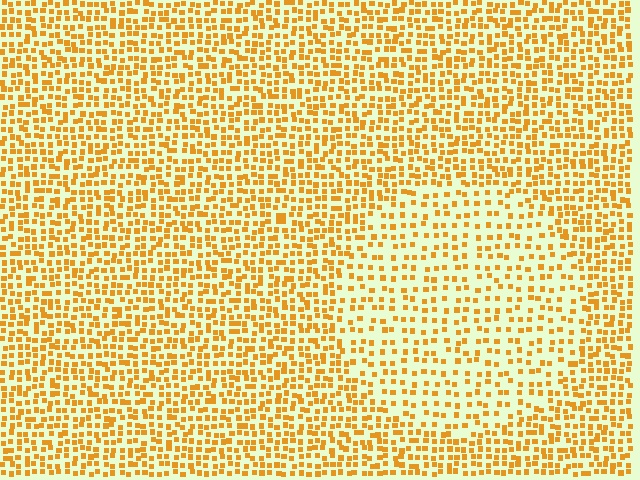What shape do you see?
I see a circle.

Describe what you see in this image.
The image contains small orange elements arranged at two different densities. A circle-shaped region is visible where the elements are less densely packed than the surrounding area.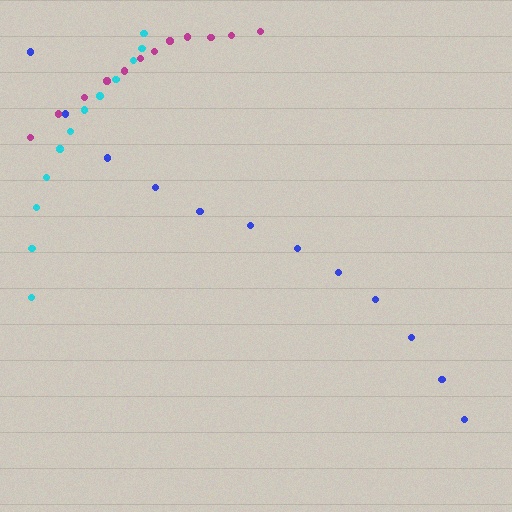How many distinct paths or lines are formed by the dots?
There are 3 distinct paths.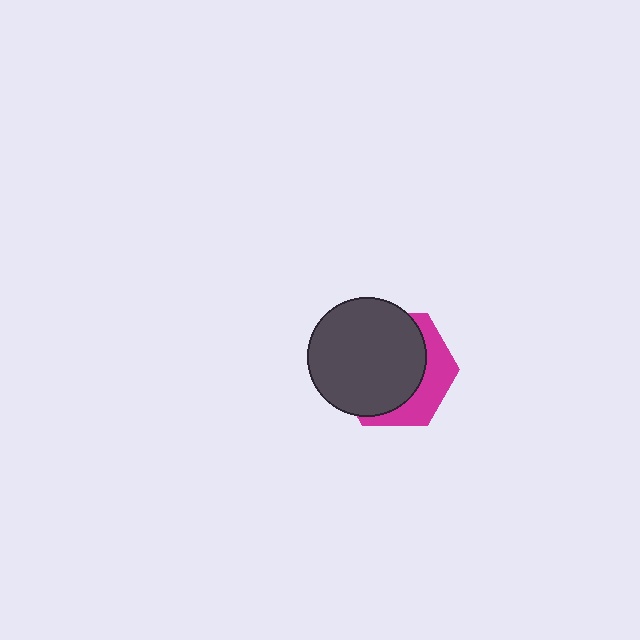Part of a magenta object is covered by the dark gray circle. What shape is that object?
It is a hexagon.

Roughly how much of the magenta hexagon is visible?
A small part of it is visible (roughly 32%).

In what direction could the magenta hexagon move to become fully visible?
The magenta hexagon could move toward the lower-right. That would shift it out from behind the dark gray circle entirely.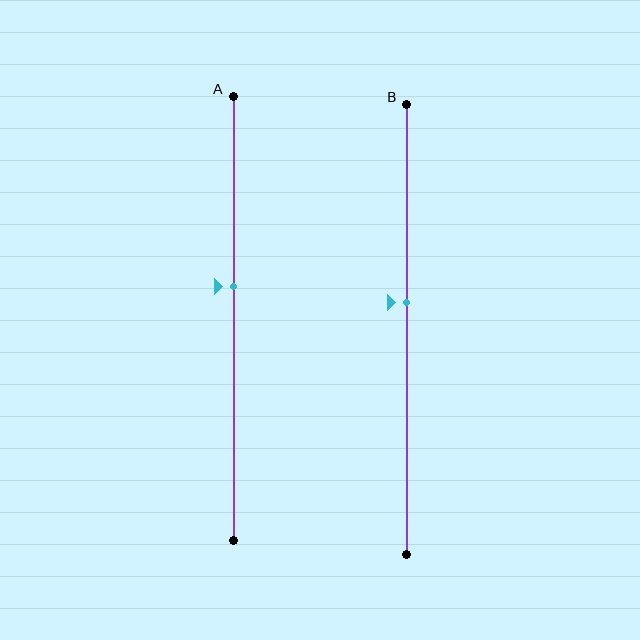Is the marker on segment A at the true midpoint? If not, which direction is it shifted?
No, the marker on segment A is shifted upward by about 7% of the segment length.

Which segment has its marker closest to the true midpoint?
Segment B has its marker closest to the true midpoint.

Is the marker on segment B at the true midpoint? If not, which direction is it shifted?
No, the marker on segment B is shifted upward by about 6% of the segment length.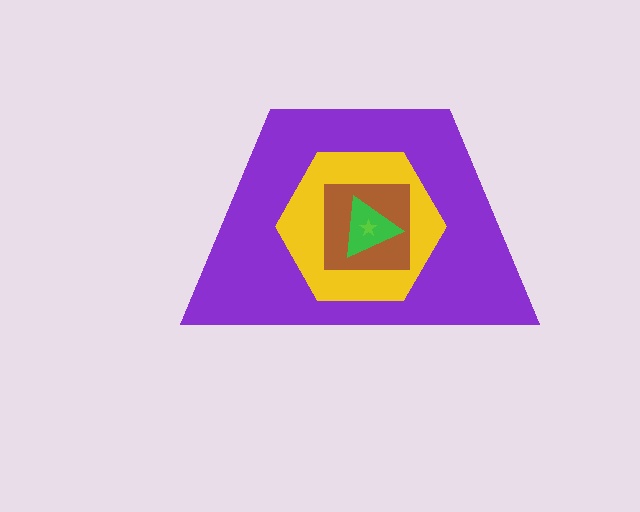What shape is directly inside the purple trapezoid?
The yellow hexagon.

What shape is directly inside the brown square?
The green triangle.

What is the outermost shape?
The purple trapezoid.